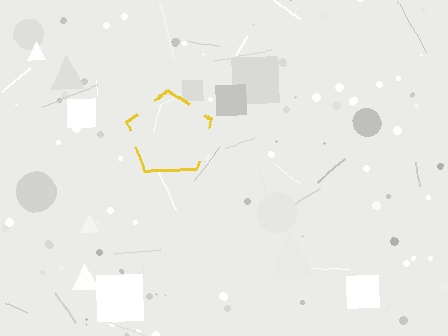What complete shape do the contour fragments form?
The contour fragments form a pentagon.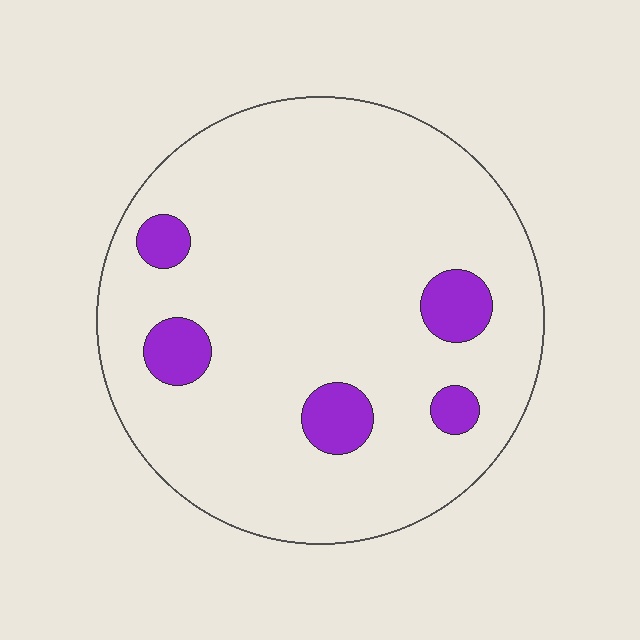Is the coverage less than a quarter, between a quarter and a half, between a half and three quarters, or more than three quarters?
Less than a quarter.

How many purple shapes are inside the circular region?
5.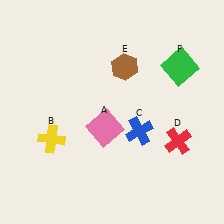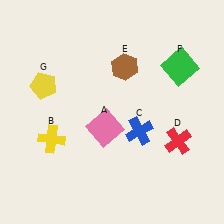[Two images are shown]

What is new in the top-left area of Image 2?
A yellow pentagon (G) was added in the top-left area of Image 2.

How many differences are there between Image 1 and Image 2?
There is 1 difference between the two images.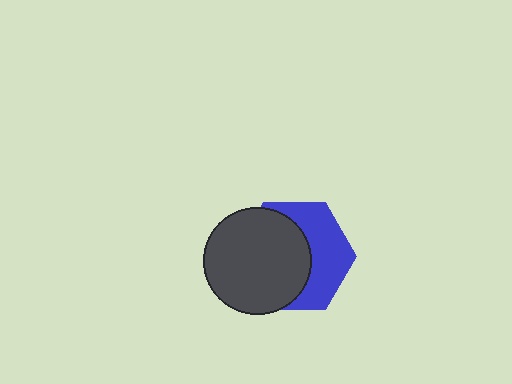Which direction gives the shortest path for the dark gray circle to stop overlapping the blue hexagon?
Moving left gives the shortest separation.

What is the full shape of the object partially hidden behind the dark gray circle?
The partially hidden object is a blue hexagon.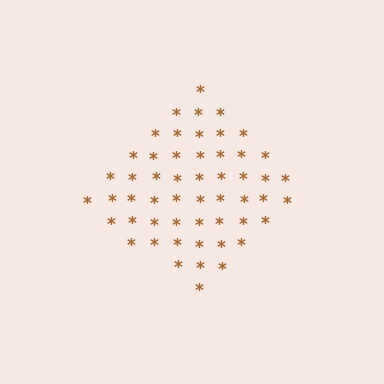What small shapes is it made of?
It is made of small asterisks.